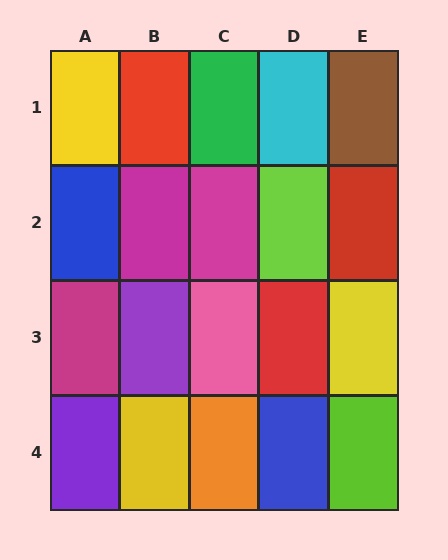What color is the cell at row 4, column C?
Orange.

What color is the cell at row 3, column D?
Red.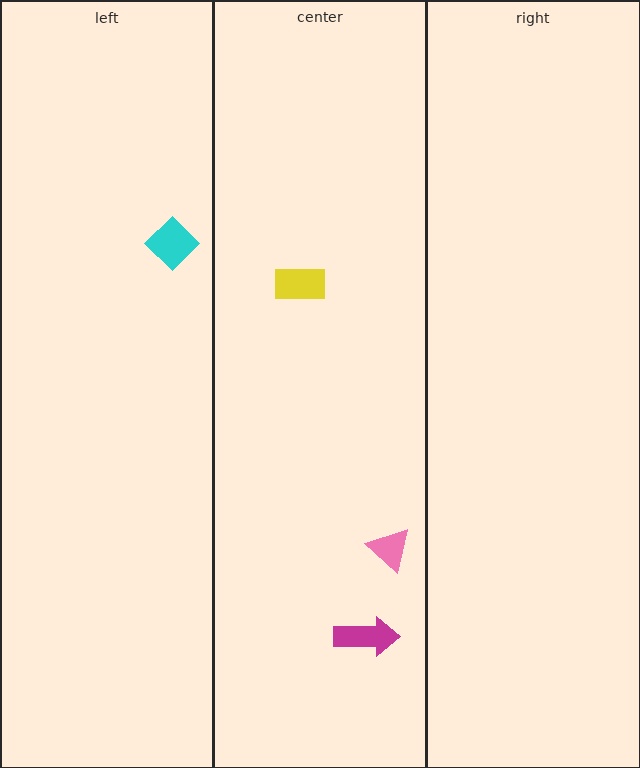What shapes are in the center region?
The pink triangle, the yellow rectangle, the magenta arrow.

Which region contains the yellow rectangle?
The center region.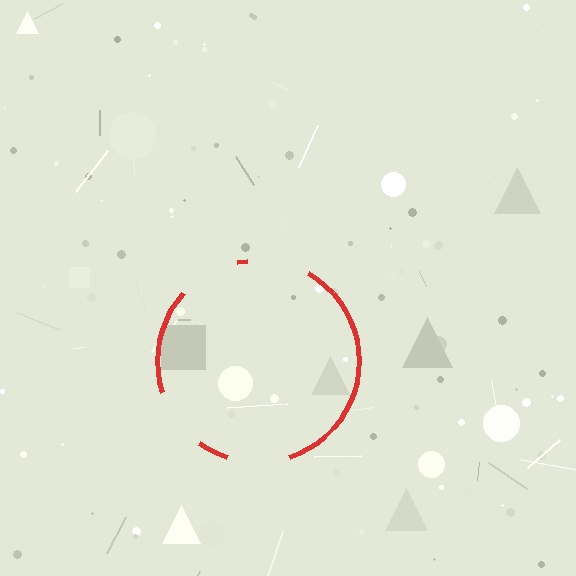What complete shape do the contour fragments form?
The contour fragments form a circle.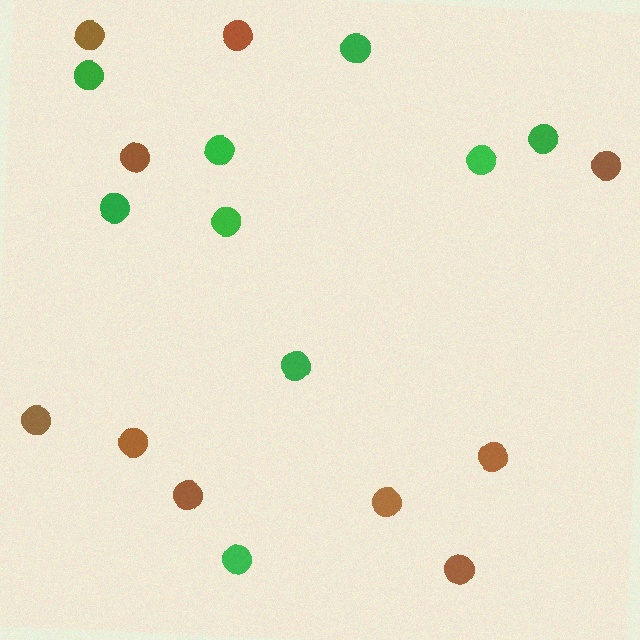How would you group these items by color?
There are 2 groups: one group of green circles (9) and one group of brown circles (10).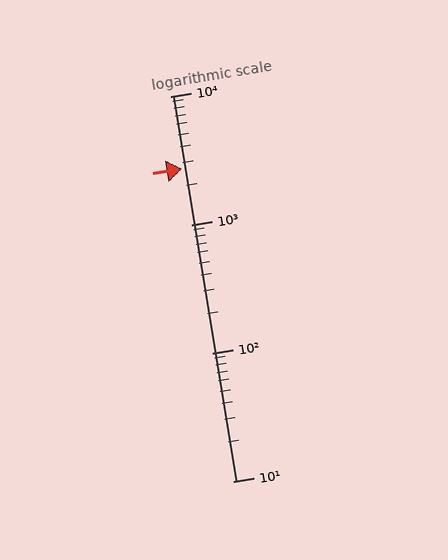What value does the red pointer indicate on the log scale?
The pointer indicates approximately 2700.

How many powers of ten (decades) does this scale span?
The scale spans 3 decades, from 10 to 10000.